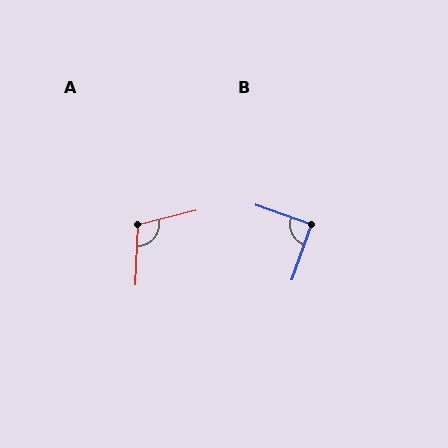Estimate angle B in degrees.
Approximately 91 degrees.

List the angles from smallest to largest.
B (91°), A (106°).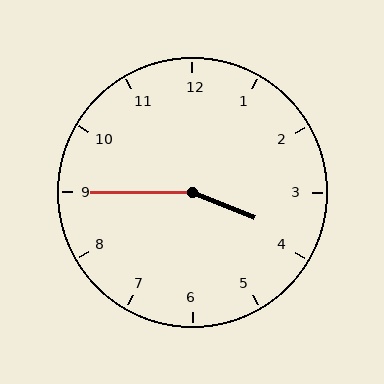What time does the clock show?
3:45.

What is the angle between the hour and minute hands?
Approximately 158 degrees.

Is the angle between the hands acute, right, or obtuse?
It is obtuse.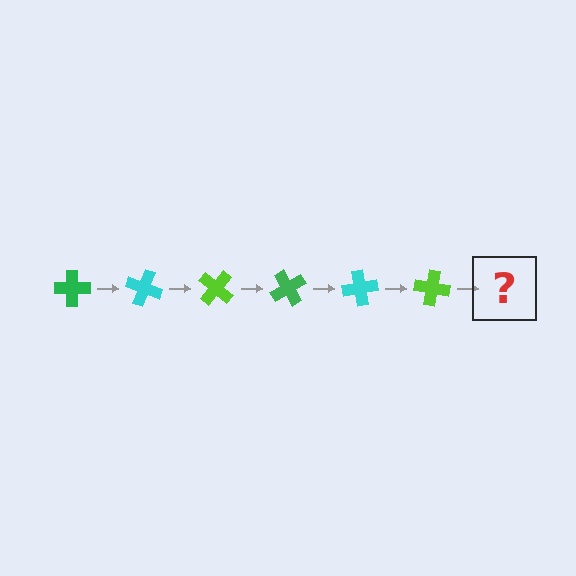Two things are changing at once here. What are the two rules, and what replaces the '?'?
The two rules are that it rotates 20 degrees each step and the color cycles through green, cyan, and lime. The '?' should be a green cross, rotated 120 degrees from the start.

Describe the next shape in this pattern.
It should be a green cross, rotated 120 degrees from the start.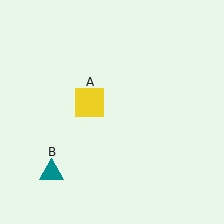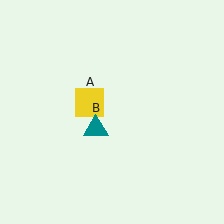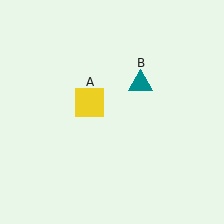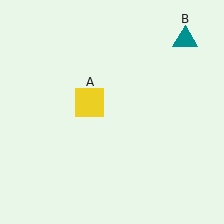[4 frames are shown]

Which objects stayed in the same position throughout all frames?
Yellow square (object A) remained stationary.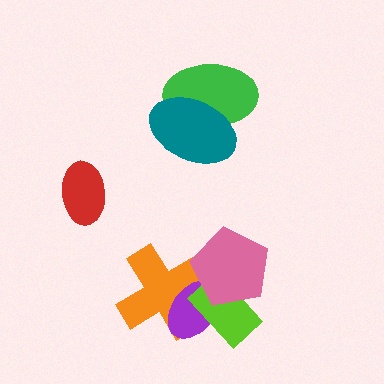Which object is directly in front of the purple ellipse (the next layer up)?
The lime rectangle is directly in front of the purple ellipse.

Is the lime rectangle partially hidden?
Yes, it is partially covered by another shape.